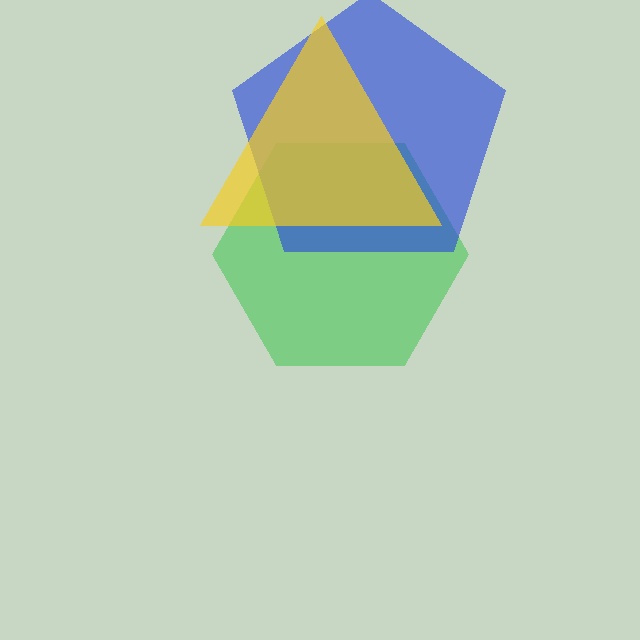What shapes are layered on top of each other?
The layered shapes are: a green hexagon, a blue pentagon, a yellow triangle.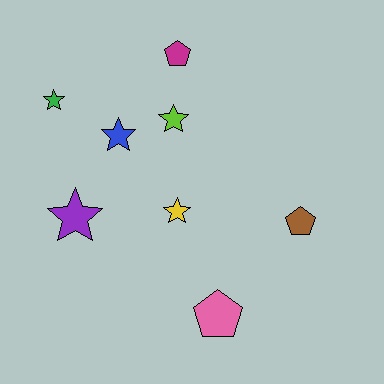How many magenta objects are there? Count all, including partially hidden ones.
There is 1 magenta object.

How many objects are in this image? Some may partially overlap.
There are 8 objects.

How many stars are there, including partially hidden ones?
There are 5 stars.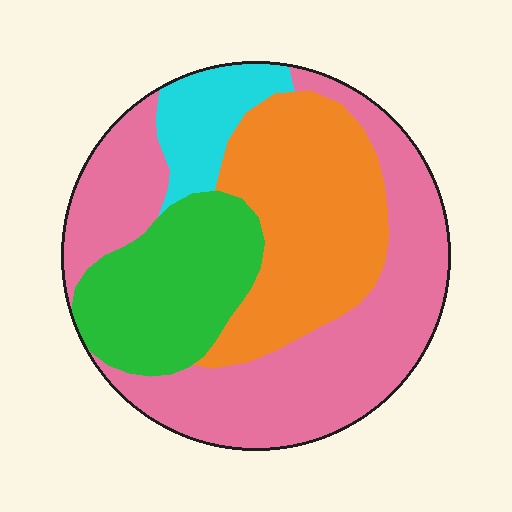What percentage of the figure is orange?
Orange covers 27% of the figure.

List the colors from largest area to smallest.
From largest to smallest: pink, orange, green, cyan.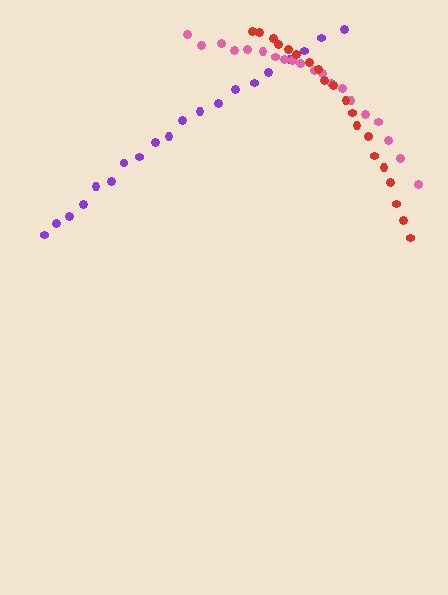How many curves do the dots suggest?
There are 3 distinct paths.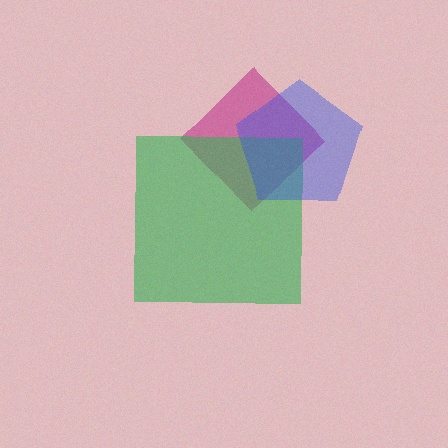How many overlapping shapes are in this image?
There are 3 overlapping shapes in the image.